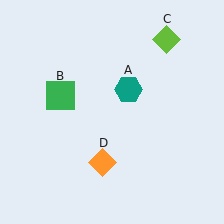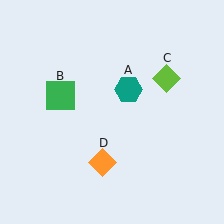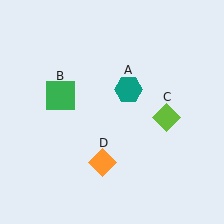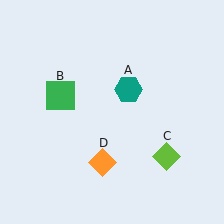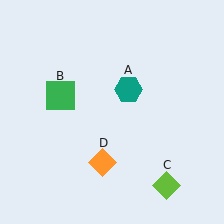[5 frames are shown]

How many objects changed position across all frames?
1 object changed position: lime diamond (object C).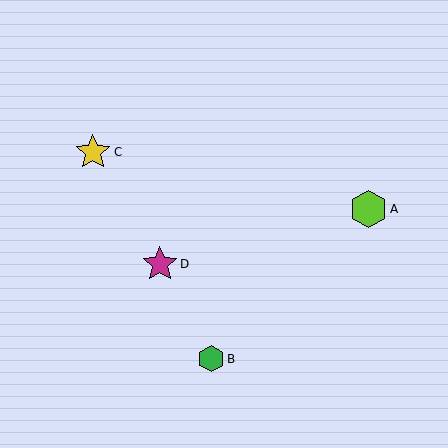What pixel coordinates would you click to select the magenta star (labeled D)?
Click at (160, 264) to select the magenta star D.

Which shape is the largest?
The lime hexagon (labeled A) is the largest.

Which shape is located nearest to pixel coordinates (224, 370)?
The green hexagon (labeled B) at (211, 359) is nearest to that location.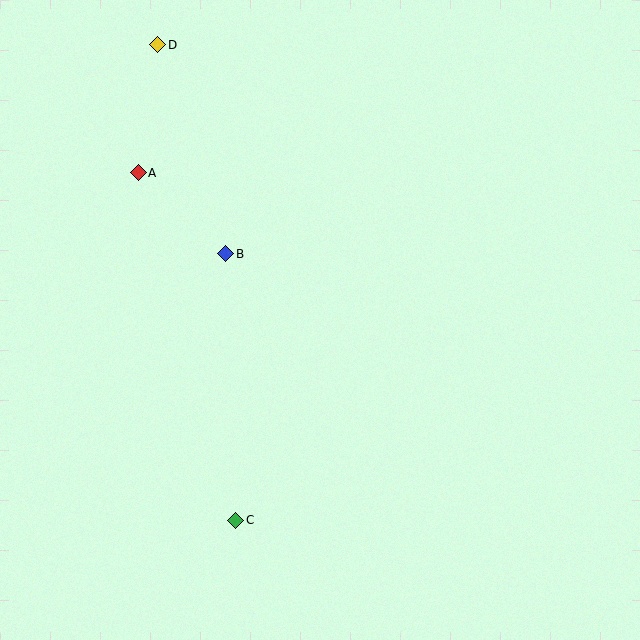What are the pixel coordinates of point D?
Point D is at (157, 45).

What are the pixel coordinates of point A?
Point A is at (138, 173).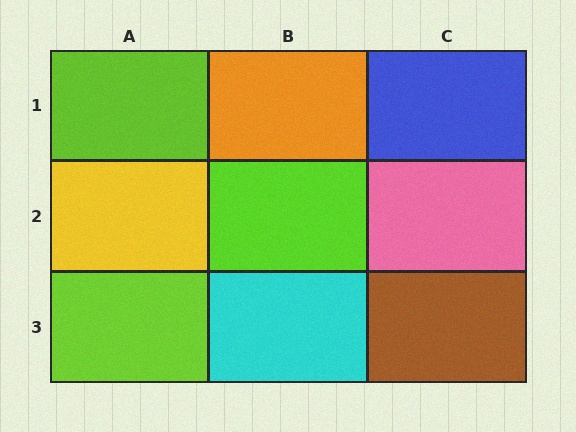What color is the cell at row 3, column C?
Brown.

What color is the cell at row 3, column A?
Lime.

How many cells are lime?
3 cells are lime.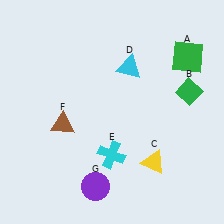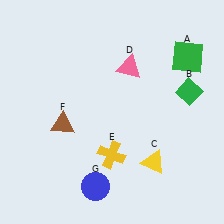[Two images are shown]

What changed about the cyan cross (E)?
In Image 1, E is cyan. In Image 2, it changed to yellow.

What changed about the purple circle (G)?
In Image 1, G is purple. In Image 2, it changed to blue.